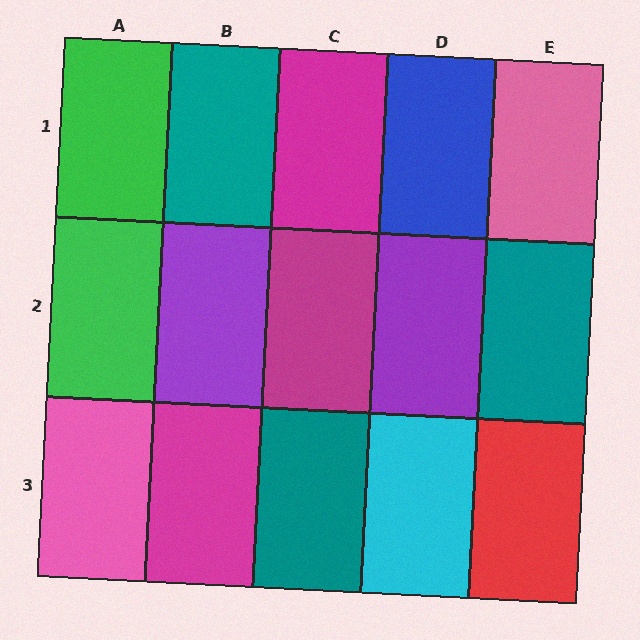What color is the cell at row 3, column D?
Cyan.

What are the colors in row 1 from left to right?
Green, teal, magenta, blue, pink.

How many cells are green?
2 cells are green.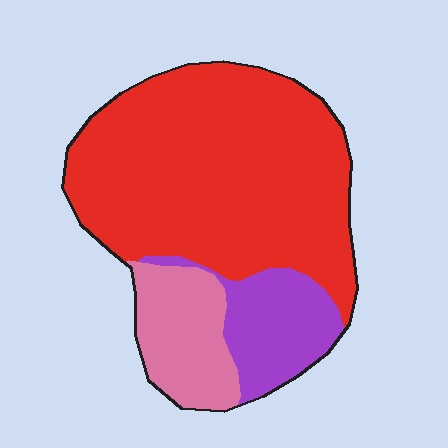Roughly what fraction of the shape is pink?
Pink takes up about one sixth (1/6) of the shape.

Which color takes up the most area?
Red, at roughly 70%.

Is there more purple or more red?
Red.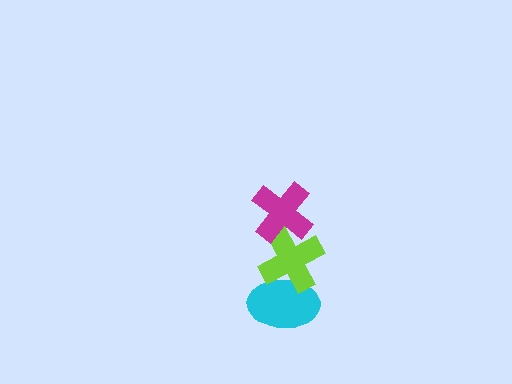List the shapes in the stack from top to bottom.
From top to bottom: the magenta cross, the lime cross, the cyan ellipse.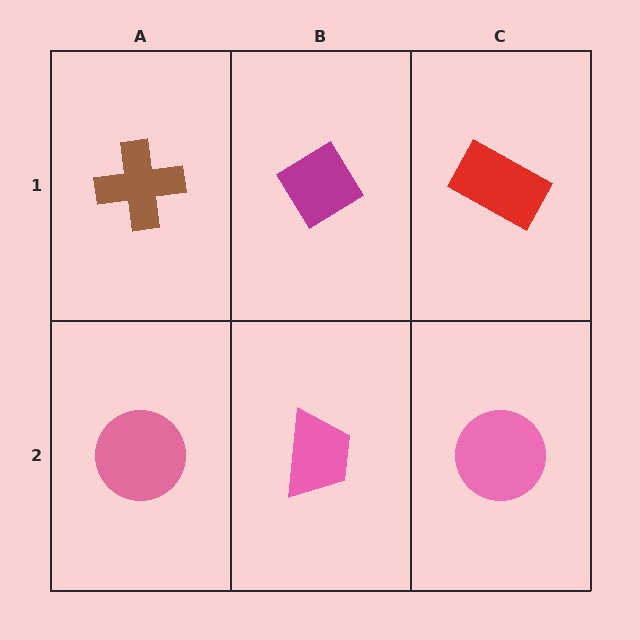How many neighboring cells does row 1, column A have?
2.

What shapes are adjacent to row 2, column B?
A magenta diamond (row 1, column B), a pink circle (row 2, column A), a pink circle (row 2, column C).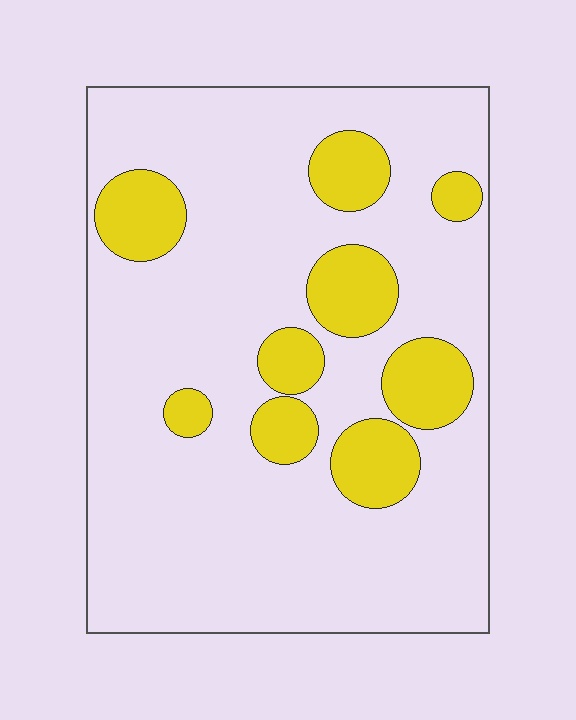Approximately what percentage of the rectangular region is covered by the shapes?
Approximately 20%.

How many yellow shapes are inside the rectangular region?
9.